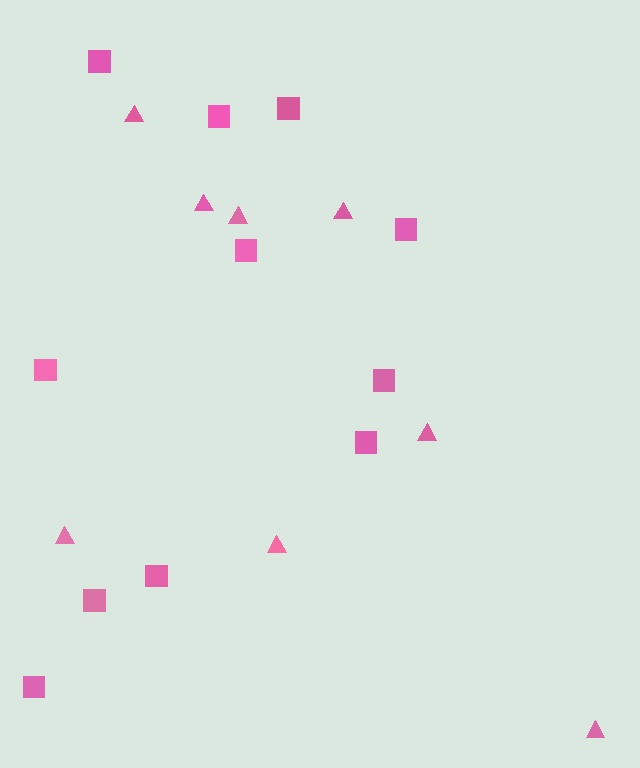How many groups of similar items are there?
There are 2 groups: one group of triangles (8) and one group of squares (11).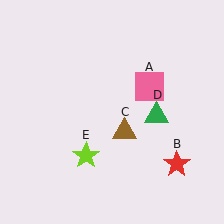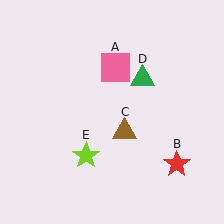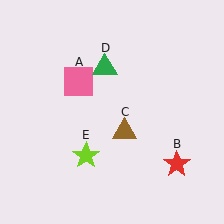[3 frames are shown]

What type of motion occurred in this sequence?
The pink square (object A), green triangle (object D) rotated counterclockwise around the center of the scene.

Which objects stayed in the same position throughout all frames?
Red star (object B) and brown triangle (object C) and lime star (object E) remained stationary.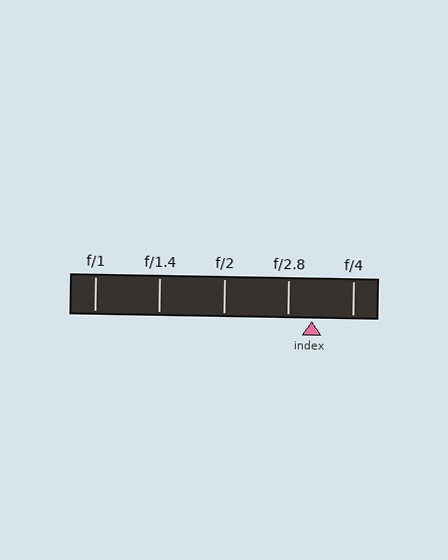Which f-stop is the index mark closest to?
The index mark is closest to f/2.8.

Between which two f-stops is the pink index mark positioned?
The index mark is between f/2.8 and f/4.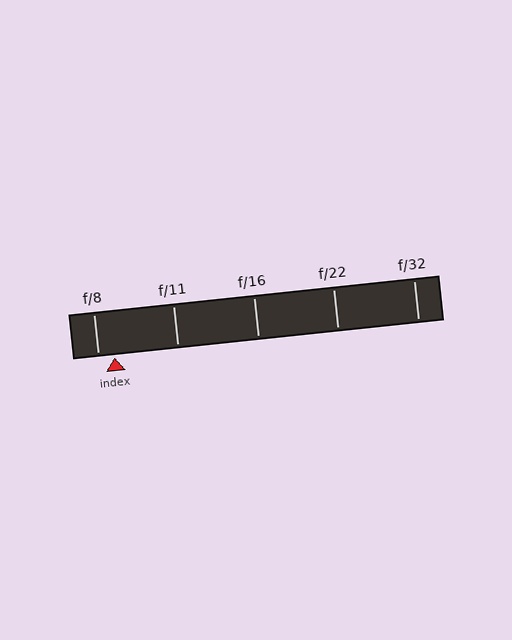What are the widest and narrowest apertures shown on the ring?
The widest aperture shown is f/8 and the narrowest is f/32.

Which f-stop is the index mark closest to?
The index mark is closest to f/8.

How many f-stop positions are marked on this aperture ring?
There are 5 f-stop positions marked.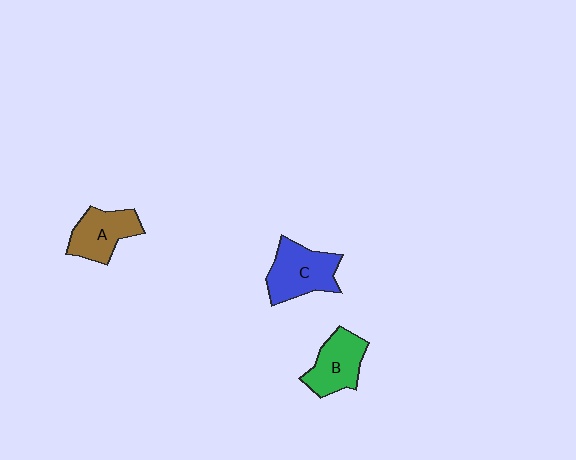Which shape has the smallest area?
Shape A (brown).